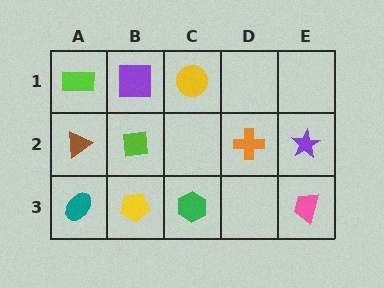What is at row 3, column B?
A yellow pentagon.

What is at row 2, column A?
A brown triangle.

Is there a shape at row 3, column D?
No, that cell is empty.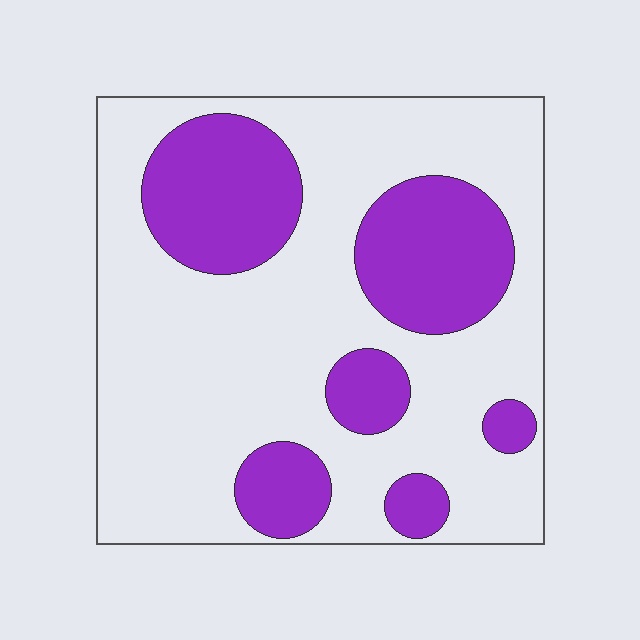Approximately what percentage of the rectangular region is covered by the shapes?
Approximately 30%.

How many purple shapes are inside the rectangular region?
6.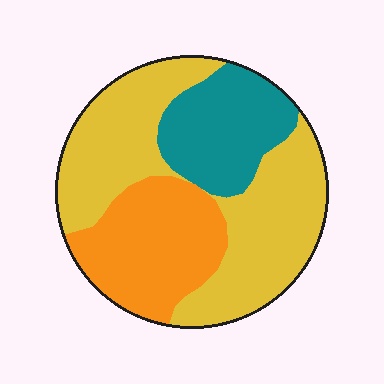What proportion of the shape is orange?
Orange covers about 25% of the shape.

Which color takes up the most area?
Yellow, at roughly 50%.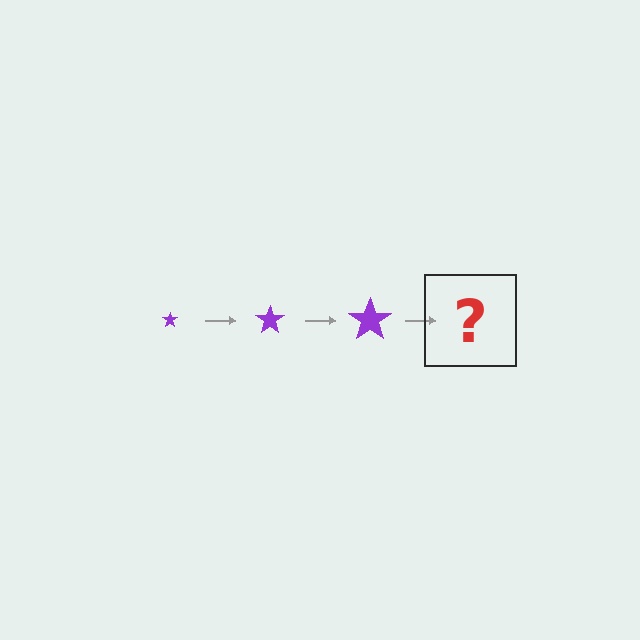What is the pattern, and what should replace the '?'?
The pattern is that the star gets progressively larger each step. The '?' should be a purple star, larger than the previous one.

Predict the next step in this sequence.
The next step is a purple star, larger than the previous one.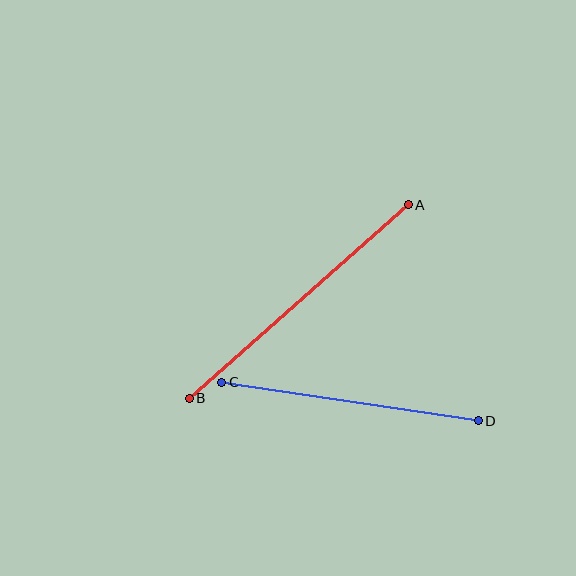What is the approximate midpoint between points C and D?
The midpoint is at approximately (350, 402) pixels.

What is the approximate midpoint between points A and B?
The midpoint is at approximately (299, 301) pixels.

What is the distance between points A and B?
The distance is approximately 292 pixels.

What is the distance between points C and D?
The distance is approximately 259 pixels.